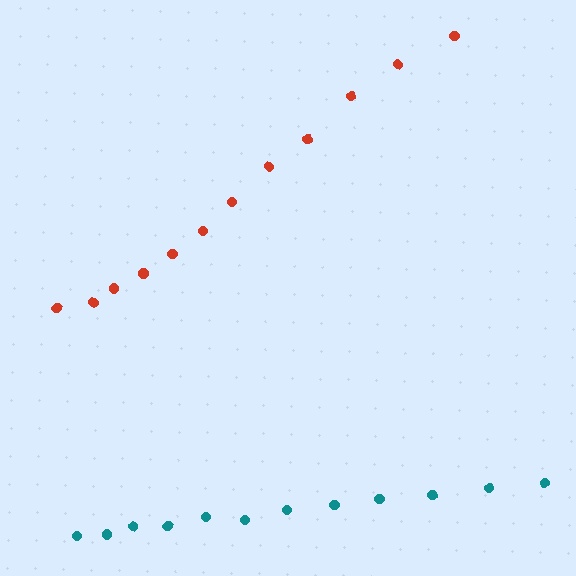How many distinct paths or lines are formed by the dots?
There are 2 distinct paths.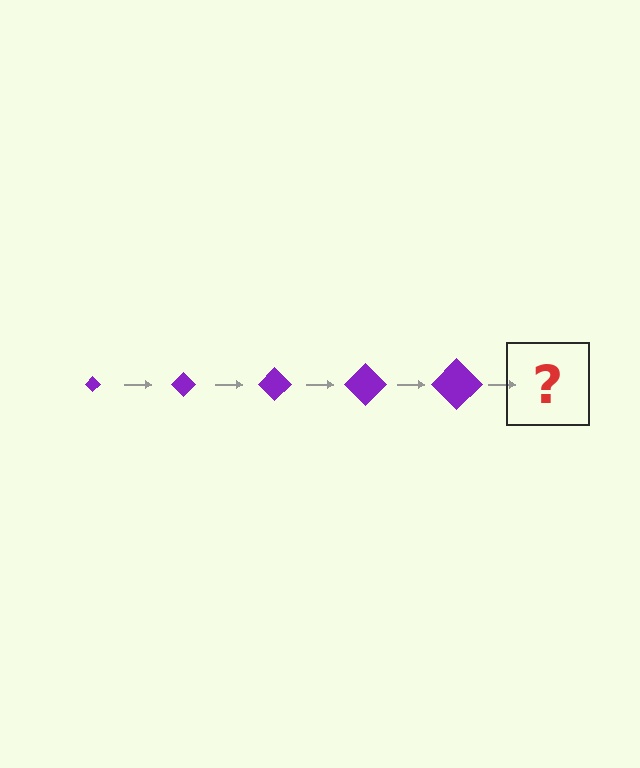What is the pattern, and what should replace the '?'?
The pattern is that the diamond gets progressively larger each step. The '?' should be a purple diamond, larger than the previous one.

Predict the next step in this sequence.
The next step is a purple diamond, larger than the previous one.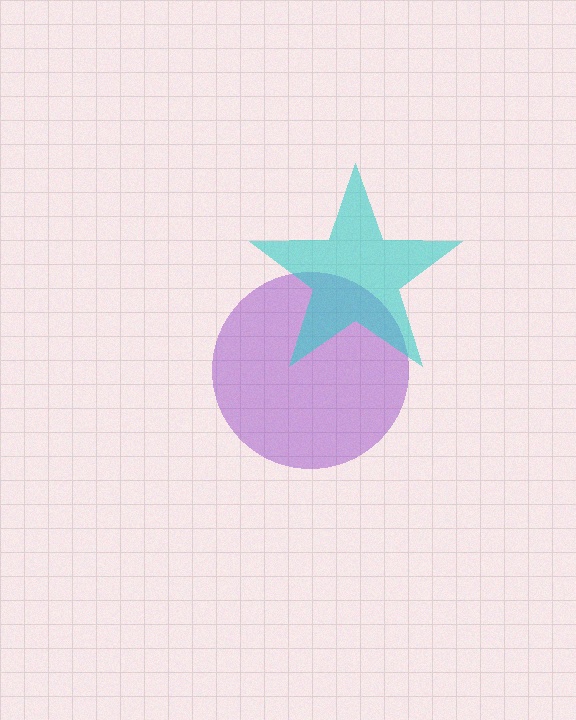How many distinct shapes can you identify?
There are 2 distinct shapes: a purple circle, a cyan star.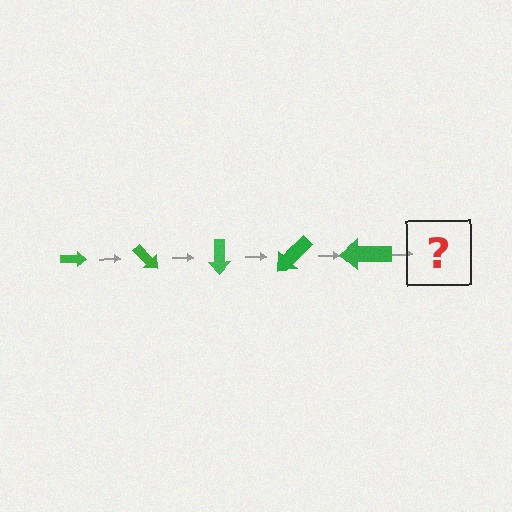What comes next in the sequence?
The next element should be an arrow, larger than the previous one and rotated 225 degrees from the start.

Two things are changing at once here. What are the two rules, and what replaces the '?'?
The two rules are that the arrow grows larger each step and it rotates 45 degrees each step. The '?' should be an arrow, larger than the previous one and rotated 225 degrees from the start.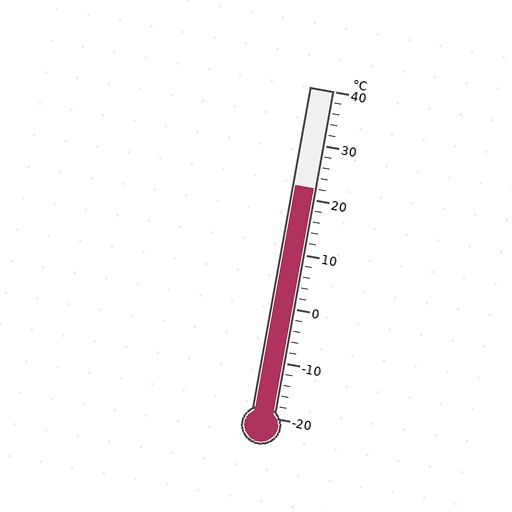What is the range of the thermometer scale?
The thermometer scale ranges from -20°C to 40°C.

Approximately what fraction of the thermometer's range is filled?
The thermometer is filled to approximately 70% of its range.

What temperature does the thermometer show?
The thermometer shows approximately 22°C.